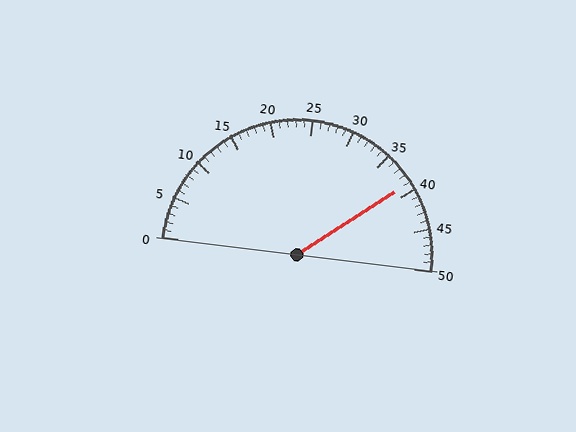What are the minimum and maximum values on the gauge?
The gauge ranges from 0 to 50.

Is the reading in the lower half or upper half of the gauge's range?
The reading is in the upper half of the range (0 to 50).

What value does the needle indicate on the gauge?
The needle indicates approximately 39.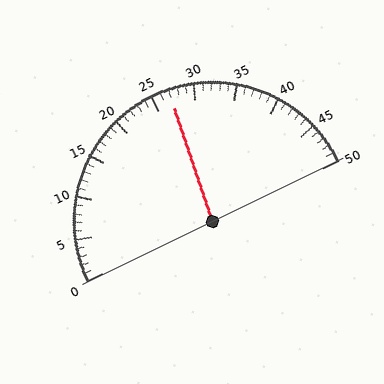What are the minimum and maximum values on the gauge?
The gauge ranges from 0 to 50.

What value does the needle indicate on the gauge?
The needle indicates approximately 27.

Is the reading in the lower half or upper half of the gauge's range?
The reading is in the upper half of the range (0 to 50).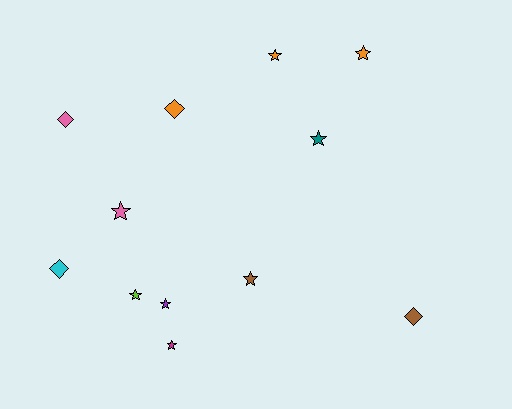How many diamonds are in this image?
There are 4 diamonds.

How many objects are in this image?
There are 12 objects.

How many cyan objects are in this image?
There is 1 cyan object.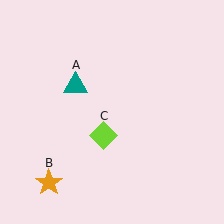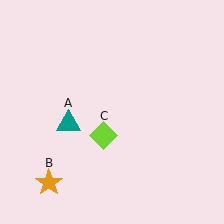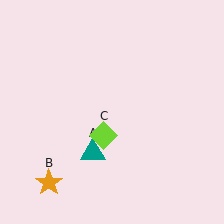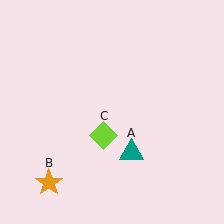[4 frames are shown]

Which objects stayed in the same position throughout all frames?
Orange star (object B) and lime diamond (object C) remained stationary.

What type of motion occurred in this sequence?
The teal triangle (object A) rotated counterclockwise around the center of the scene.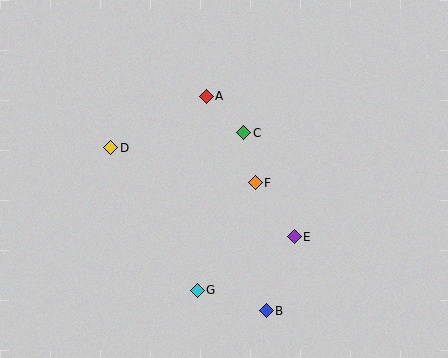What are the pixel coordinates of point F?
Point F is at (255, 183).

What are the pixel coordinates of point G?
Point G is at (197, 290).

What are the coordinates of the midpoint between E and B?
The midpoint between E and B is at (280, 274).